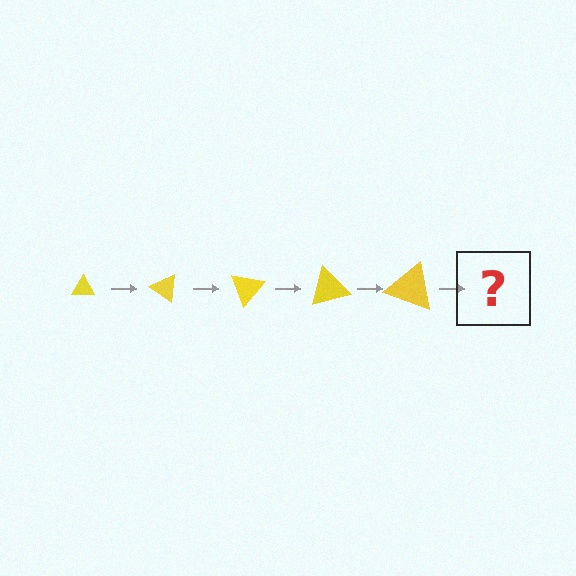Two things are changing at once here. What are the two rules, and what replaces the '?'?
The two rules are that the triangle grows larger each step and it rotates 35 degrees each step. The '?' should be a triangle, larger than the previous one and rotated 175 degrees from the start.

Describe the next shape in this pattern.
It should be a triangle, larger than the previous one and rotated 175 degrees from the start.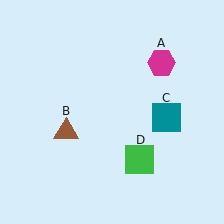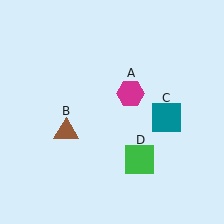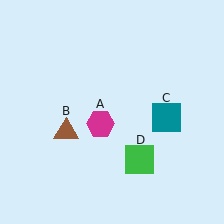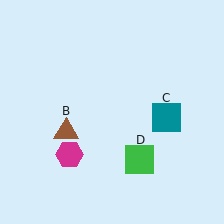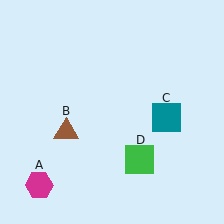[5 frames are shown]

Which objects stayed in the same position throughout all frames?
Brown triangle (object B) and teal square (object C) and green square (object D) remained stationary.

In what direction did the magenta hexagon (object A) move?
The magenta hexagon (object A) moved down and to the left.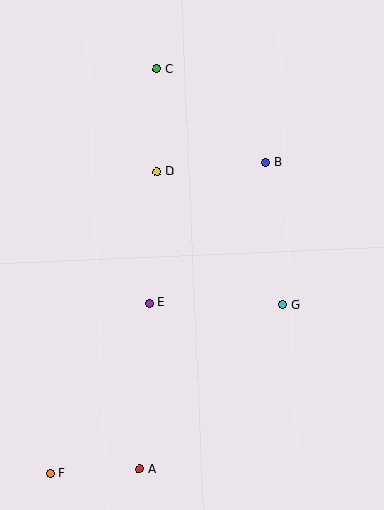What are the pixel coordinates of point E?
Point E is at (149, 303).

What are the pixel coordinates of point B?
Point B is at (266, 163).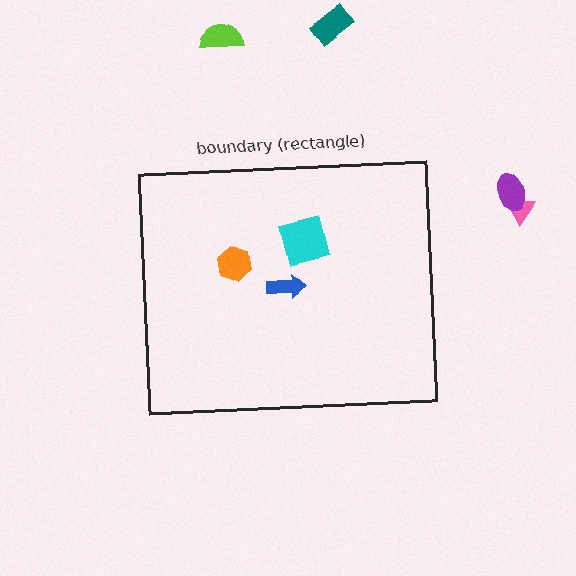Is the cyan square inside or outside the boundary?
Inside.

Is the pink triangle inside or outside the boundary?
Outside.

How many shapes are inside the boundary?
3 inside, 4 outside.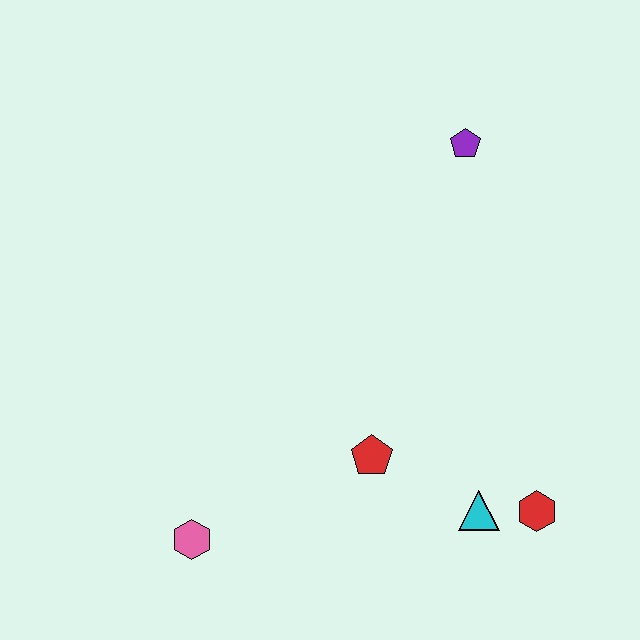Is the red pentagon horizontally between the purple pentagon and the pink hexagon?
Yes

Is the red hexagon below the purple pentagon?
Yes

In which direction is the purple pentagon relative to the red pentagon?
The purple pentagon is above the red pentagon.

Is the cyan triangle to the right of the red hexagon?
No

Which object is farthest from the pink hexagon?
The purple pentagon is farthest from the pink hexagon.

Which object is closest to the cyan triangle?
The red hexagon is closest to the cyan triangle.